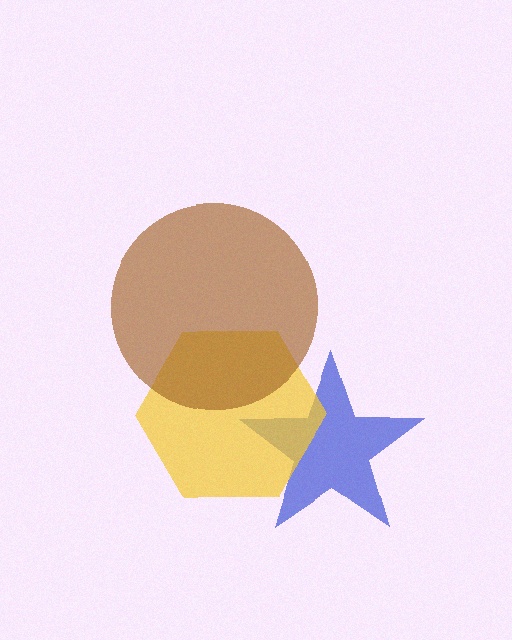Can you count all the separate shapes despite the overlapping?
Yes, there are 3 separate shapes.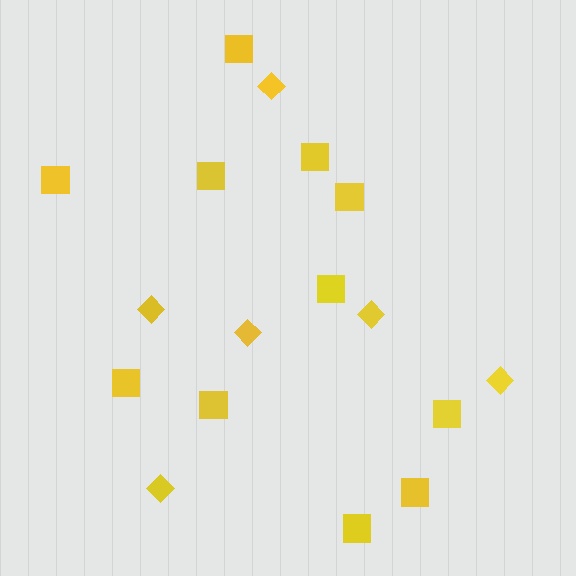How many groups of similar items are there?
There are 2 groups: one group of diamonds (6) and one group of squares (11).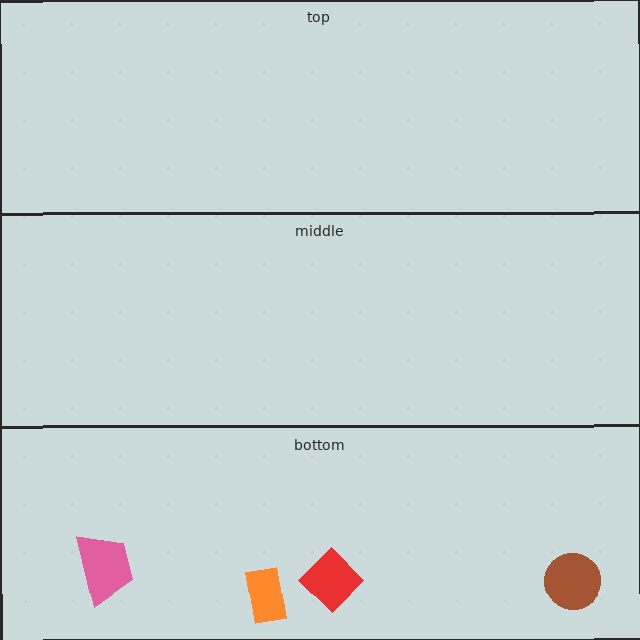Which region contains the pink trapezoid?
The bottom region.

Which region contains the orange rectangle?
The bottom region.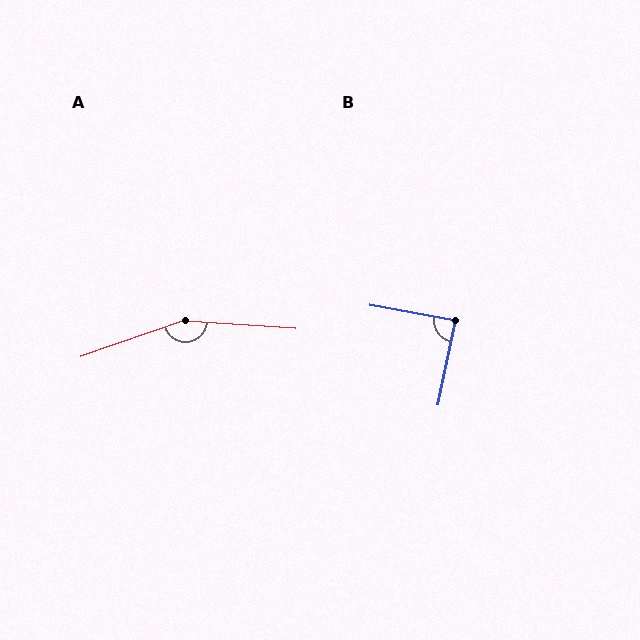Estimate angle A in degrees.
Approximately 157 degrees.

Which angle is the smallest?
B, at approximately 88 degrees.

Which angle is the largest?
A, at approximately 157 degrees.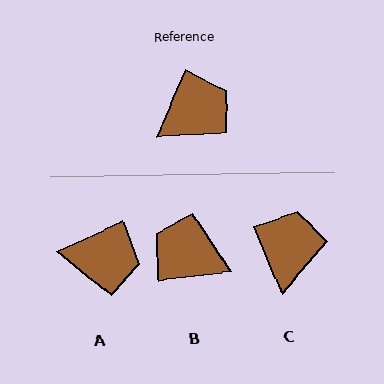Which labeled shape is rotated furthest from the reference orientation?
B, about 120 degrees away.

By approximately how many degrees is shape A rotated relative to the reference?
Approximately 42 degrees clockwise.